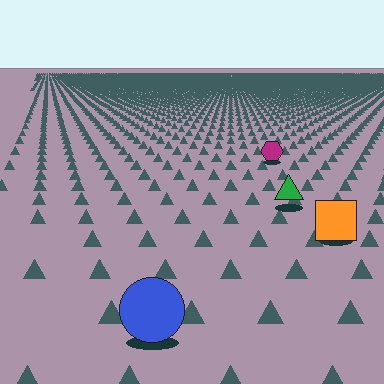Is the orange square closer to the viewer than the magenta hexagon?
Yes. The orange square is closer — you can tell from the texture gradient: the ground texture is coarser near it.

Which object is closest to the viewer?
The blue circle is closest. The texture marks near it are larger and more spread out.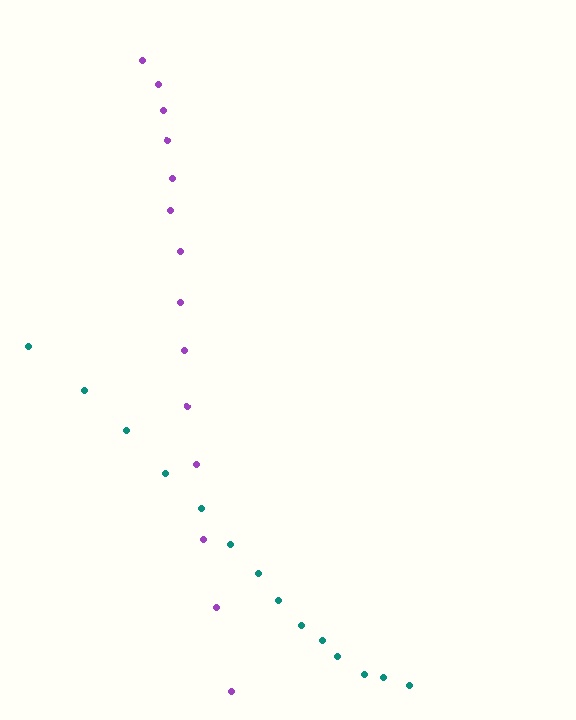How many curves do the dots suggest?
There are 2 distinct paths.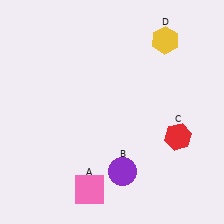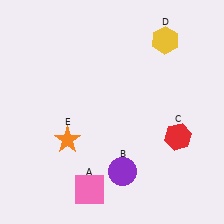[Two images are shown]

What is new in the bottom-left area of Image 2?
An orange star (E) was added in the bottom-left area of Image 2.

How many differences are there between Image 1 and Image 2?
There is 1 difference between the two images.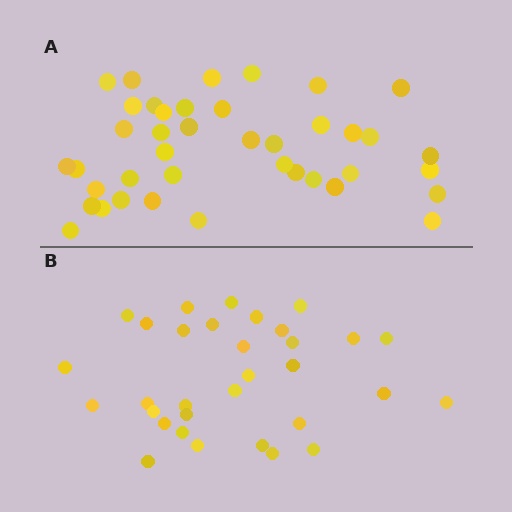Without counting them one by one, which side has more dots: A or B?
Region A (the top region) has more dots.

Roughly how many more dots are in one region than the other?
Region A has roughly 8 or so more dots than region B.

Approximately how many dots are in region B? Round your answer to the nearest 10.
About 30 dots. (The exact count is 32, which rounds to 30.)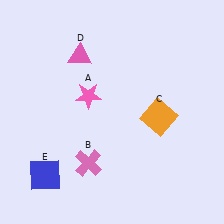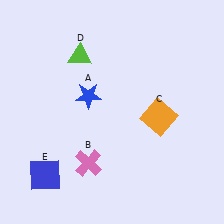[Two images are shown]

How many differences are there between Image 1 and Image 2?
There are 2 differences between the two images.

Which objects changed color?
A changed from pink to blue. D changed from pink to lime.